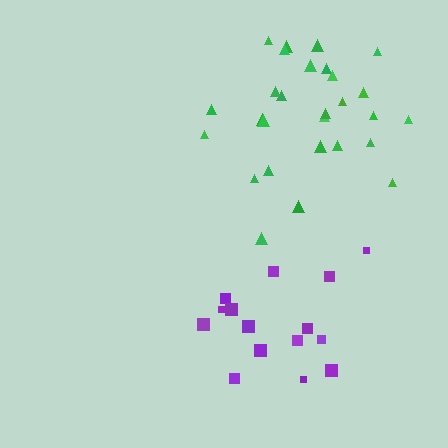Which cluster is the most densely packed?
Green.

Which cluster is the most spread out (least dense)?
Purple.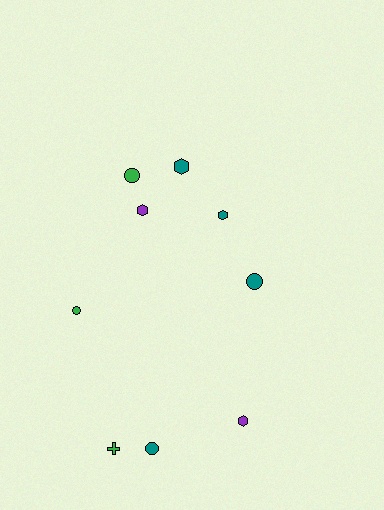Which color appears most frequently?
Teal, with 4 objects.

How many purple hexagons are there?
There are 2 purple hexagons.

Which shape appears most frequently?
Hexagon, with 4 objects.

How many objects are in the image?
There are 9 objects.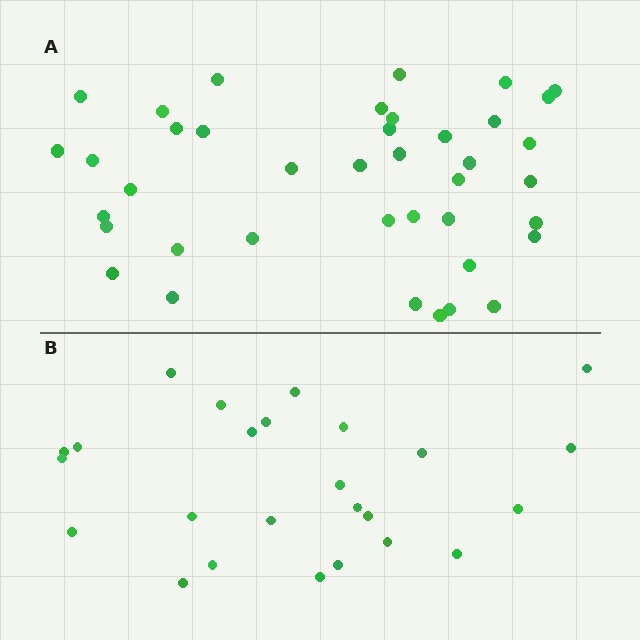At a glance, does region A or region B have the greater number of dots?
Region A (the top region) has more dots.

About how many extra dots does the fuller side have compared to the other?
Region A has approximately 15 more dots than region B.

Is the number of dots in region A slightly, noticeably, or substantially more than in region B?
Region A has substantially more. The ratio is roughly 1.6 to 1.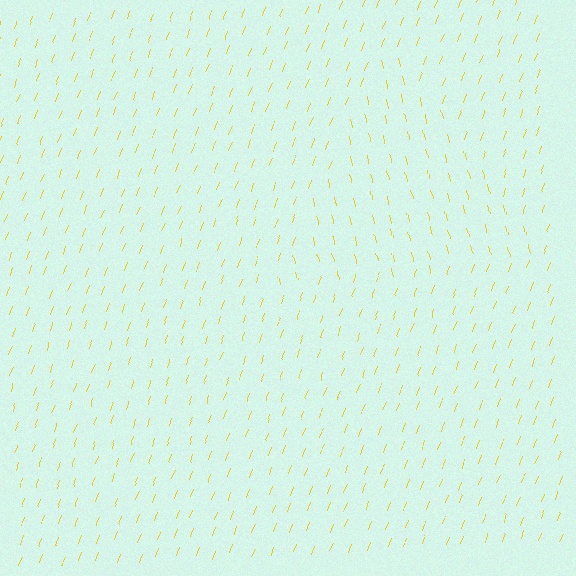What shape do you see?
I see a triangle.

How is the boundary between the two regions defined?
The boundary is defined purely by a change in line orientation (approximately 32 degrees difference). All lines are the same color and thickness.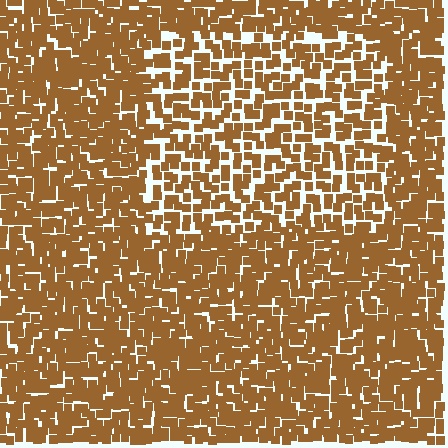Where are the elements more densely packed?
The elements are more densely packed outside the rectangle boundary.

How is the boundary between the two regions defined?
The boundary is defined by a change in element density (approximately 1.6x ratio). All elements are the same color, size, and shape.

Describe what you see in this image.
The image contains small brown elements arranged at two different densities. A rectangle-shaped region is visible where the elements are less densely packed than the surrounding area.